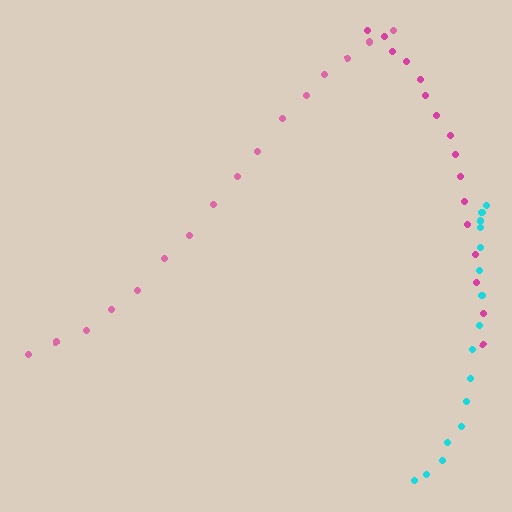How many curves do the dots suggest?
There are 3 distinct paths.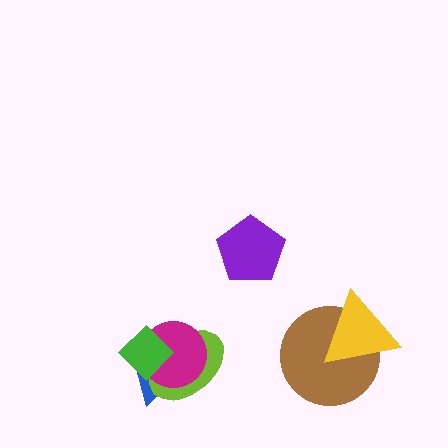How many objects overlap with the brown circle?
1 object overlaps with the brown circle.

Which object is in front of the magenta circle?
The green diamond is in front of the magenta circle.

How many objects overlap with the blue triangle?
3 objects overlap with the blue triangle.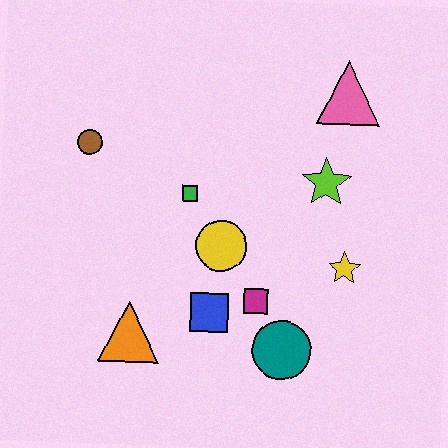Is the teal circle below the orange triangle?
Yes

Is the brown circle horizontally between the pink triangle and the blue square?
No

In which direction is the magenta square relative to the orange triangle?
The magenta square is to the right of the orange triangle.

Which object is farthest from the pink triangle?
The orange triangle is farthest from the pink triangle.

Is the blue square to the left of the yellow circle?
Yes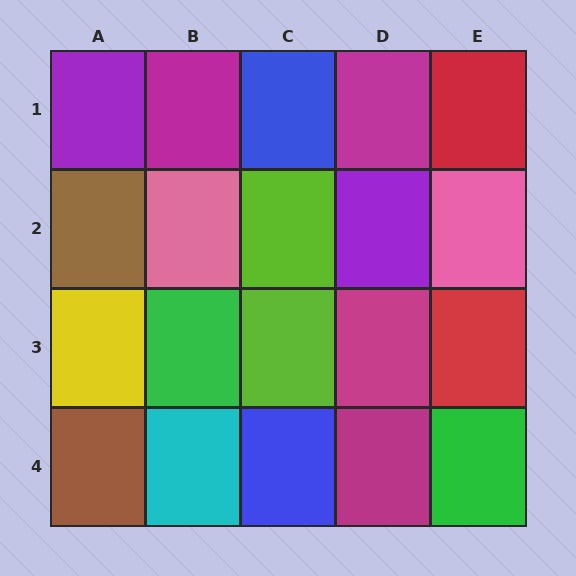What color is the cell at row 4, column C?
Blue.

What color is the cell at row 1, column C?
Blue.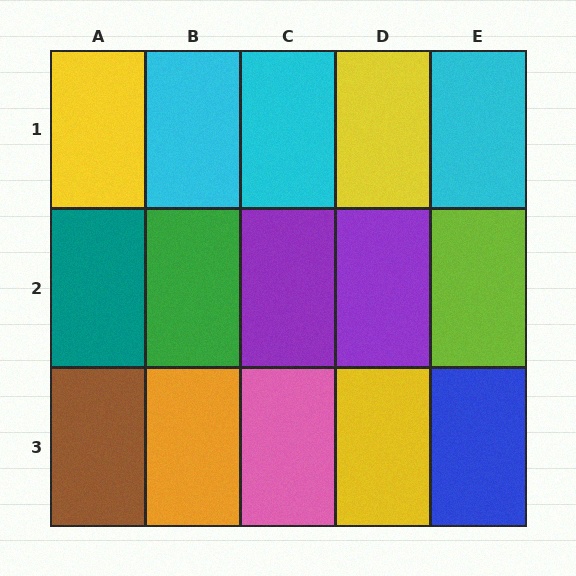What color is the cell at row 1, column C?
Cyan.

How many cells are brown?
1 cell is brown.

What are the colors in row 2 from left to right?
Teal, green, purple, purple, lime.